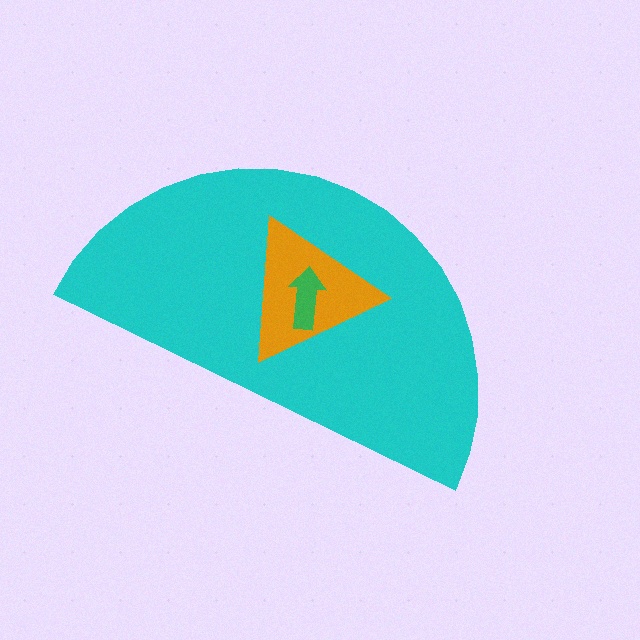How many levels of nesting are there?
3.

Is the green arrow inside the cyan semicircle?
Yes.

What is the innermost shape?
The green arrow.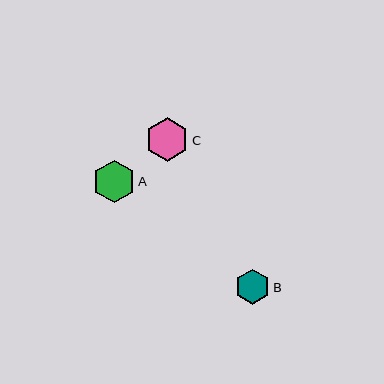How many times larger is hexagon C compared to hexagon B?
Hexagon C is approximately 1.2 times the size of hexagon B.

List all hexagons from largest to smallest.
From largest to smallest: C, A, B.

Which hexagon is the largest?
Hexagon C is the largest with a size of approximately 44 pixels.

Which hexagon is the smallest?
Hexagon B is the smallest with a size of approximately 35 pixels.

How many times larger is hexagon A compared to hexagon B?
Hexagon A is approximately 1.2 times the size of hexagon B.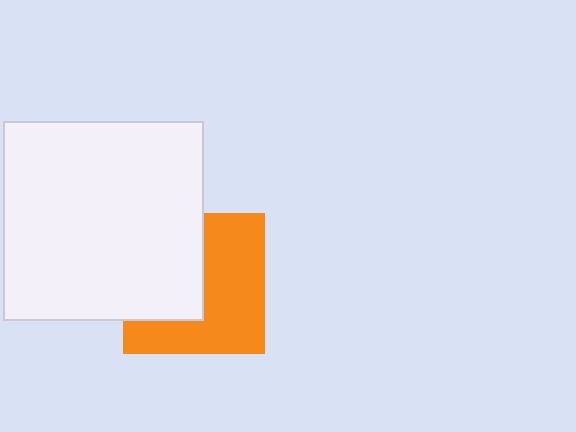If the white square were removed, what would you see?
You would see the complete orange square.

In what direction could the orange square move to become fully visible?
The orange square could move right. That would shift it out from behind the white square entirely.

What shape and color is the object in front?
The object in front is a white square.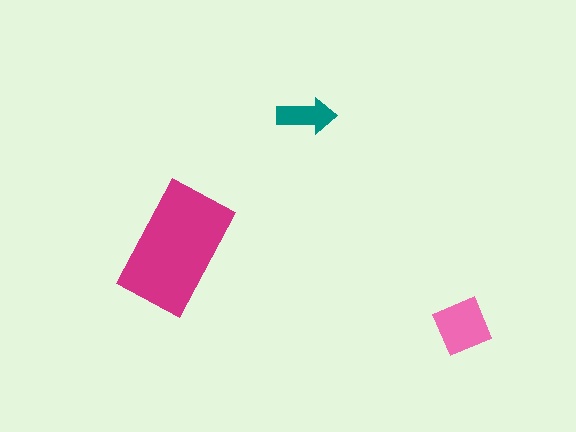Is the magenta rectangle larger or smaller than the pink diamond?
Larger.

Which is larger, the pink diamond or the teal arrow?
The pink diamond.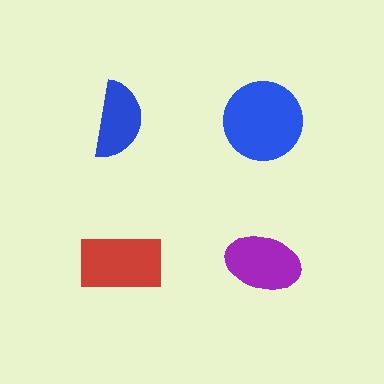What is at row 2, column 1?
A red rectangle.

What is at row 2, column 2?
A purple ellipse.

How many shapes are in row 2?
2 shapes.